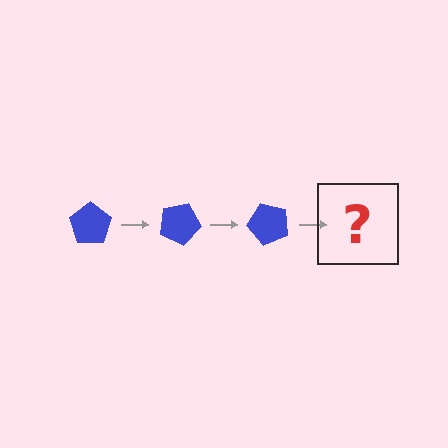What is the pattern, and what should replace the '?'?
The pattern is that the pentagon rotates 25 degrees each step. The '?' should be a blue pentagon rotated 75 degrees.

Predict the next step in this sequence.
The next step is a blue pentagon rotated 75 degrees.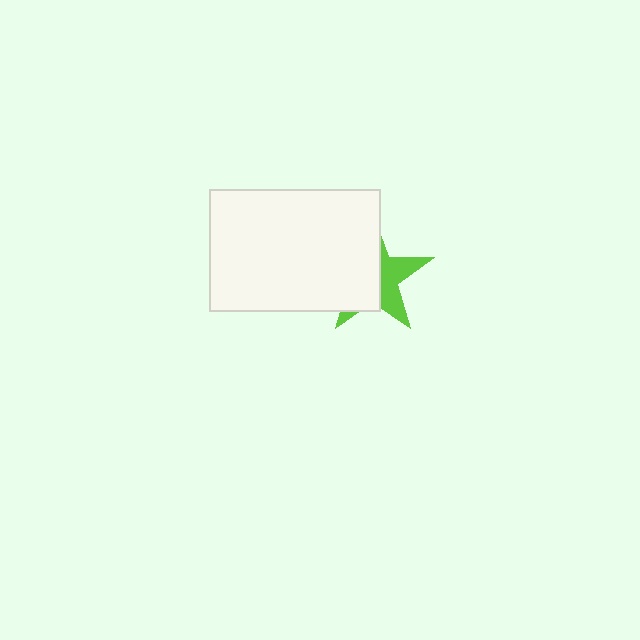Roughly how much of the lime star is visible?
A small part of it is visible (roughly 39%).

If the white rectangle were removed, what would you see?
You would see the complete lime star.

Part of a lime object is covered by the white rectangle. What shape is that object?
It is a star.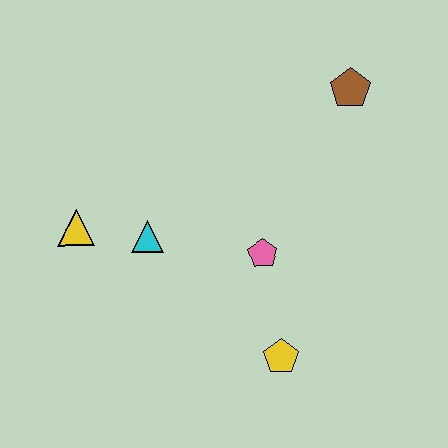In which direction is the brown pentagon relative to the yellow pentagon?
The brown pentagon is above the yellow pentagon.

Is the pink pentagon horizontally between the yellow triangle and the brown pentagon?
Yes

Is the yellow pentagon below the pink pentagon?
Yes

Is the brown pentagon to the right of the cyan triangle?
Yes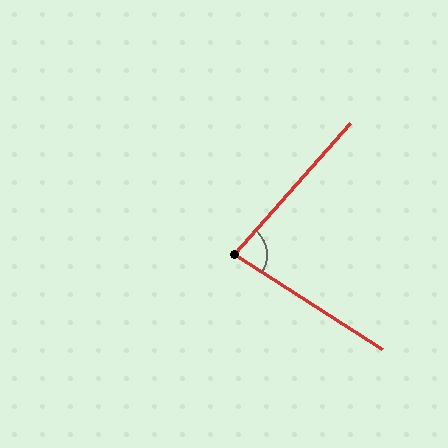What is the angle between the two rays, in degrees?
Approximately 82 degrees.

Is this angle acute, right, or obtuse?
It is acute.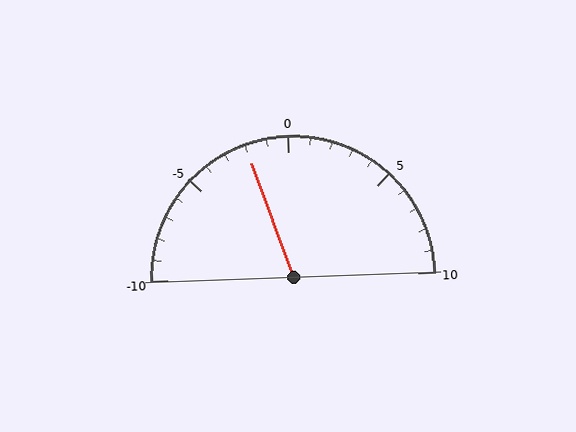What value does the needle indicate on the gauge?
The needle indicates approximately -2.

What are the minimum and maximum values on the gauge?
The gauge ranges from -10 to 10.